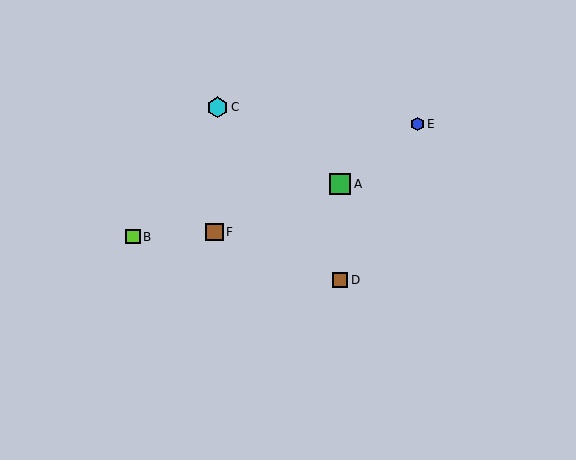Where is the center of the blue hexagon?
The center of the blue hexagon is at (417, 124).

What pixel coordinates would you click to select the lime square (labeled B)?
Click at (133, 237) to select the lime square B.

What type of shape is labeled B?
Shape B is a lime square.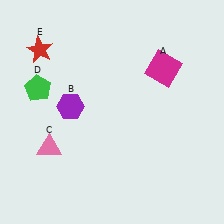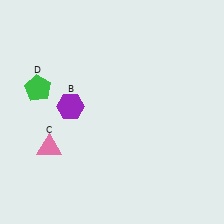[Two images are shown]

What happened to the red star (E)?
The red star (E) was removed in Image 2. It was in the top-left area of Image 1.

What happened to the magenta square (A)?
The magenta square (A) was removed in Image 2. It was in the top-right area of Image 1.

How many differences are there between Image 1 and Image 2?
There are 2 differences between the two images.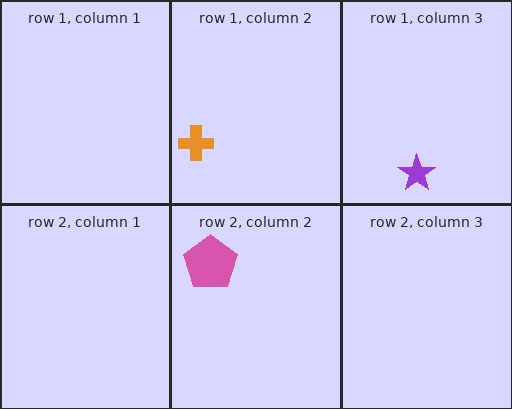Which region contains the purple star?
The row 1, column 3 region.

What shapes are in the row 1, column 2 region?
The orange cross.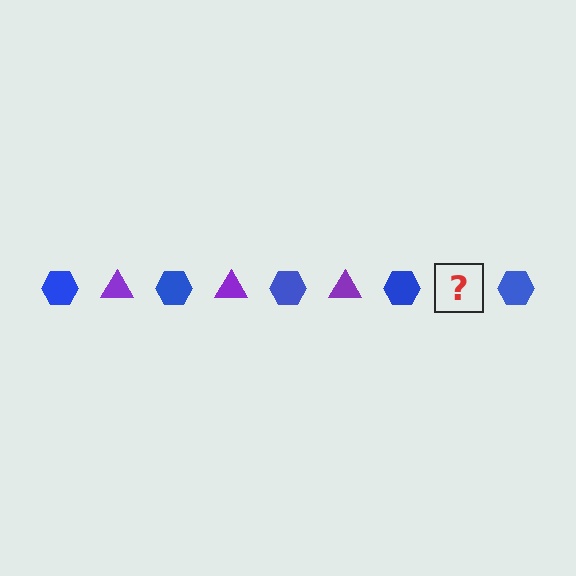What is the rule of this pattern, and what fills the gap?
The rule is that the pattern alternates between blue hexagon and purple triangle. The gap should be filled with a purple triangle.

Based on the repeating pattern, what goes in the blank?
The blank should be a purple triangle.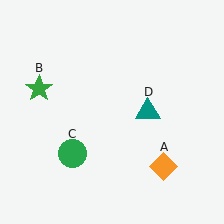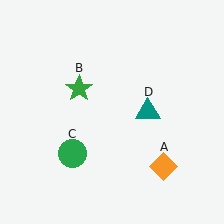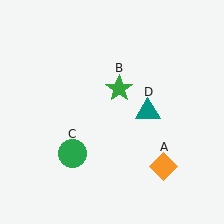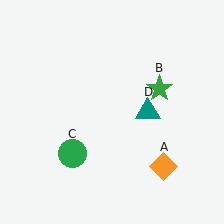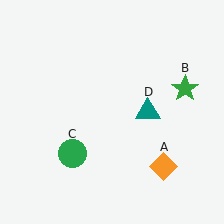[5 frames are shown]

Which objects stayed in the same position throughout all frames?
Orange diamond (object A) and green circle (object C) and teal triangle (object D) remained stationary.